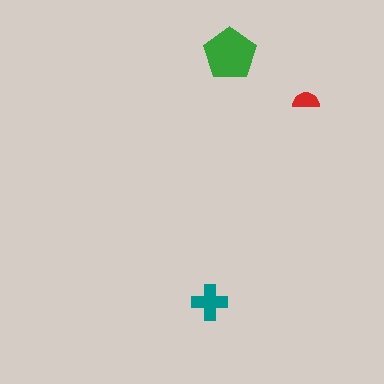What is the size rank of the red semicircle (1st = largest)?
3rd.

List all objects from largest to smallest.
The green pentagon, the teal cross, the red semicircle.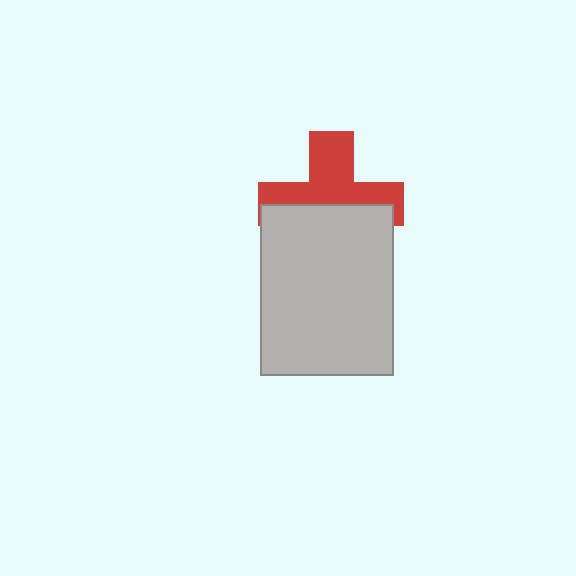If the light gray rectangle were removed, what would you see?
You would see the complete red cross.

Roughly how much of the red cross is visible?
About half of it is visible (roughly 52%).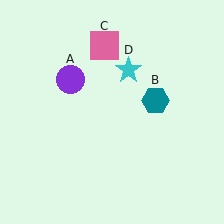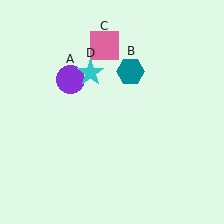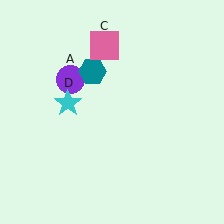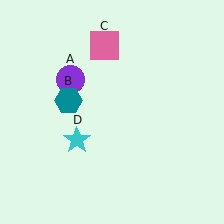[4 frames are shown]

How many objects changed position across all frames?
2 objects changed position: teal hexagon (object B), cyan star (object D).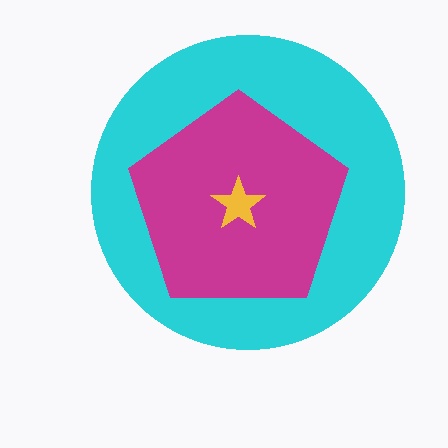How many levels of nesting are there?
3.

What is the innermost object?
The yellow star.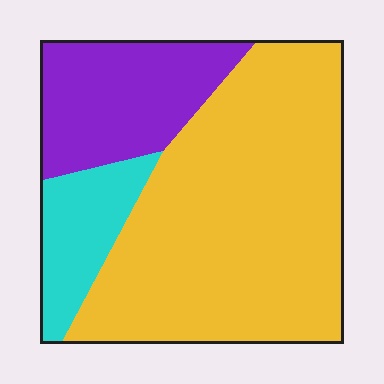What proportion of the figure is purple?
Purple takes up about one fifth (1/5) of the figure.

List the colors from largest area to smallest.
From largest to smallest: yellow, purple, cyan.